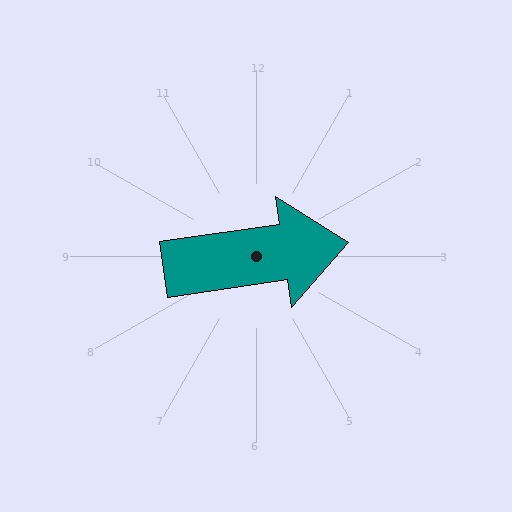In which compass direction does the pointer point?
East.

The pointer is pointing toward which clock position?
Roughly 3 o'clock.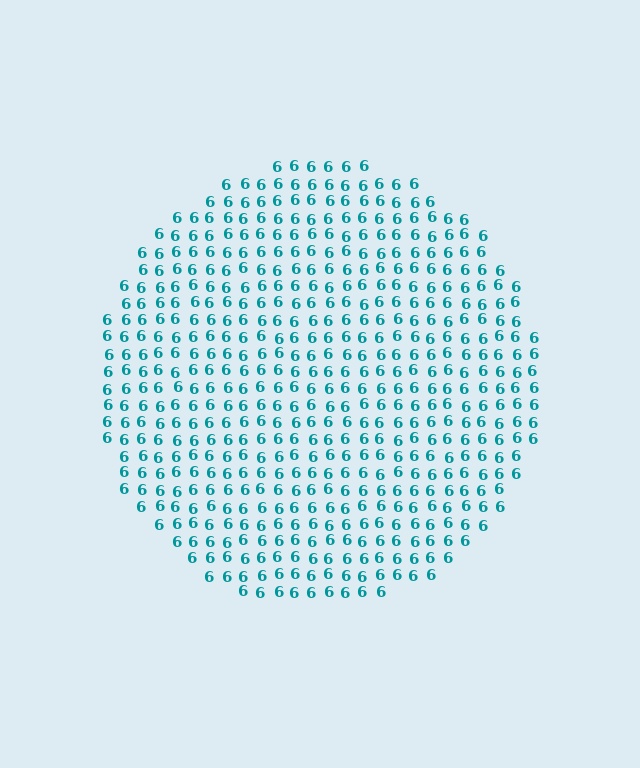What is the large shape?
The large shape is a circle.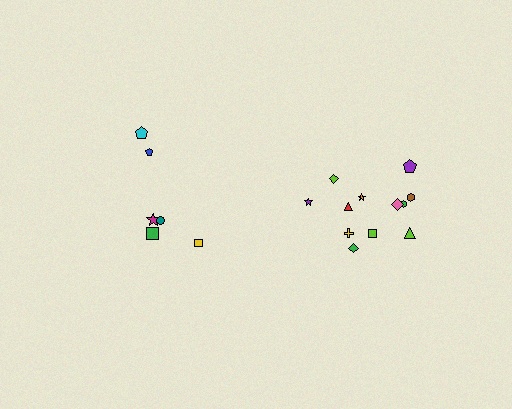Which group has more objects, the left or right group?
The right group.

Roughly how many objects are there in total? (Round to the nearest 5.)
Roughly 20 objects in total.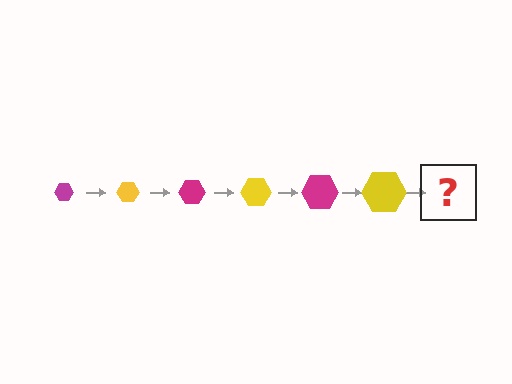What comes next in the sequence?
The next element should be a magenta hexagon, larger than the previous one.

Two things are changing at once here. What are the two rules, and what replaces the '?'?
The two rules are that the hexagon grows larger each step and the color cycles through magenta and yellow. The '?' should be a magenta hexagon, larger than the previous one.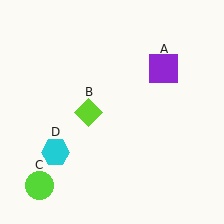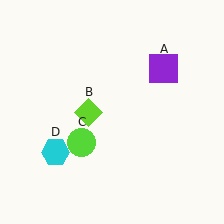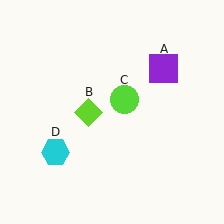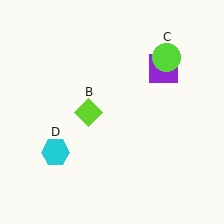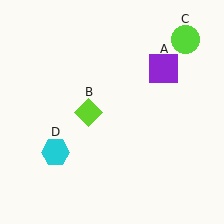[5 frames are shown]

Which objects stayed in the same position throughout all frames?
Purple square (object A) and lime diamond (object B) and cyan hexagon (object D) remained stationary.